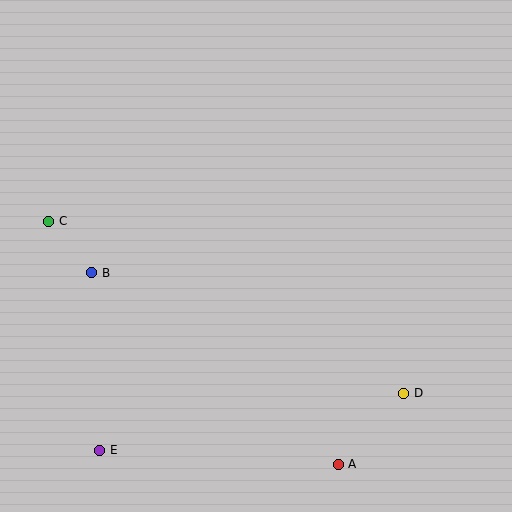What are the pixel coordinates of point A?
Point A is at (338, 464).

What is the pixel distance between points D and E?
The distance between D and E is 309 pixels.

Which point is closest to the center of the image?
Point B at (92, 273) is closest to the center.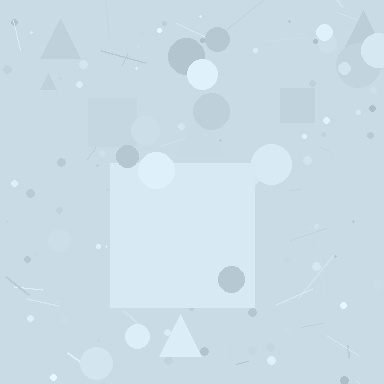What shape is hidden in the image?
A square is hidden in the image.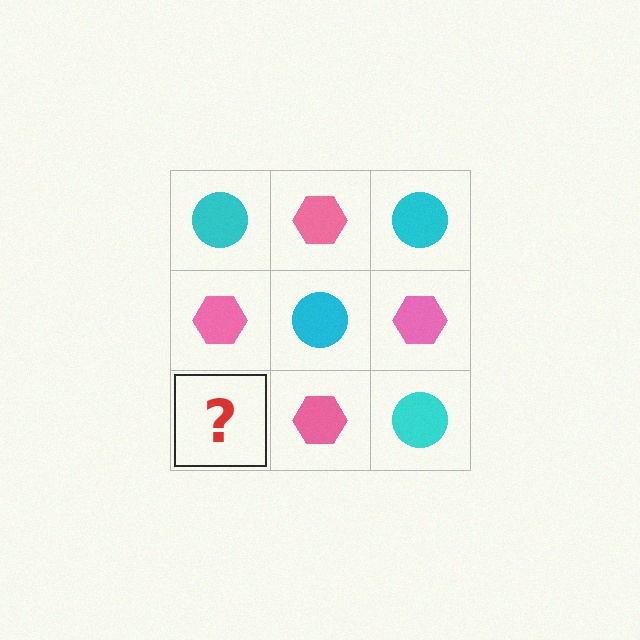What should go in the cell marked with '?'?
The missing cell should contain a cyan circle.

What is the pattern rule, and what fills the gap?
The rule is that it alternates cyan circle and pink hexagon in a checkerboard pattern. The gap should be filled with a cyan circle.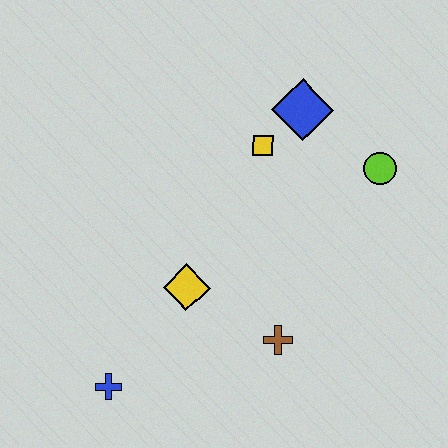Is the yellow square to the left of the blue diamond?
Yes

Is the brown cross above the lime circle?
No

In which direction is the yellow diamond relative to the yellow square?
The yellow diamond is below the yellow square.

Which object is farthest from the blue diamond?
The blue cross is farthest from the blue diamond.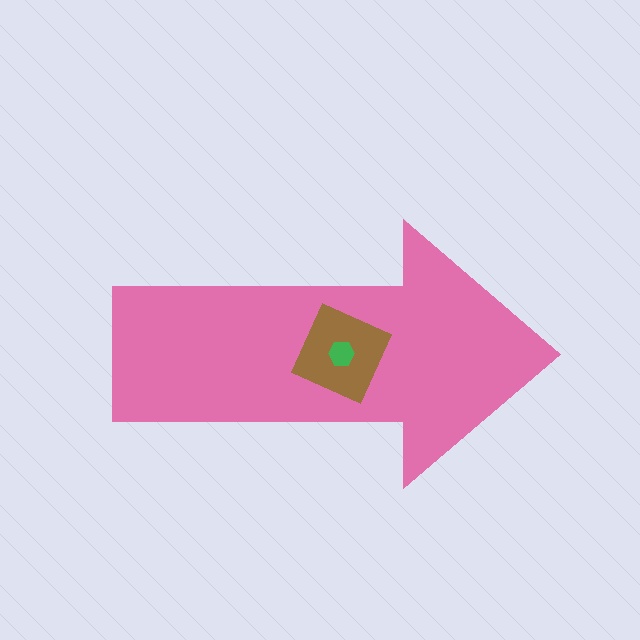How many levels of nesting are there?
3.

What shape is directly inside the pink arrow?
The brown diamond.